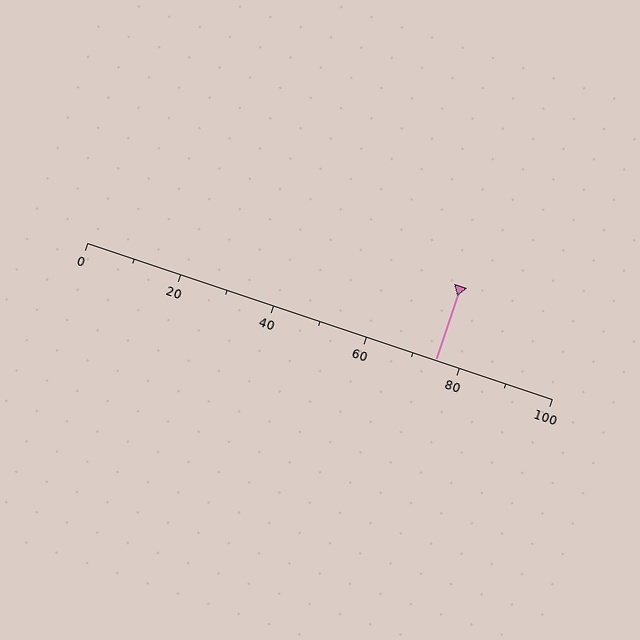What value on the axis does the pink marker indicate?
The marker indicates approximately 75.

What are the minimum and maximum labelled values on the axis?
The axis runs from 0 to 100.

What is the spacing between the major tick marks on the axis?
The major ticks are spaced 20 apart.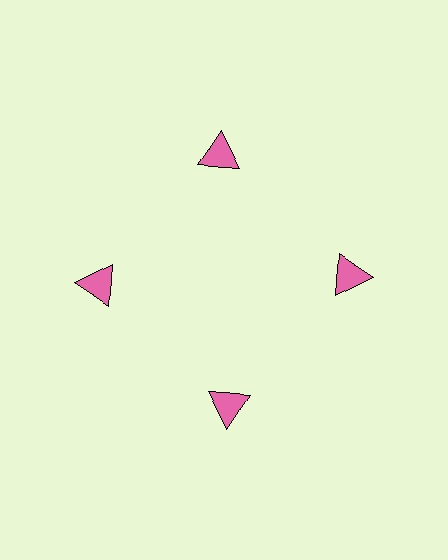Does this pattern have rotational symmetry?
Yes, this pattern has 4-fold rotational symmetry. It looks the same after rotating 90 degrees around the center.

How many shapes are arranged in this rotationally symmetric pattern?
There are 4 shapes, arranged in 4 groups of 1.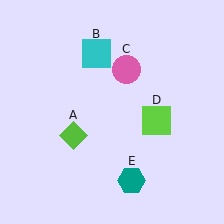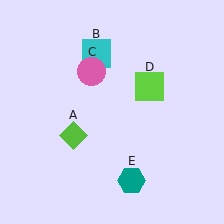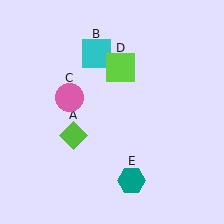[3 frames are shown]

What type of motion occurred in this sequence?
The pink circle (object C), lime square (object D) rotated counterclockwise around the center of the scene.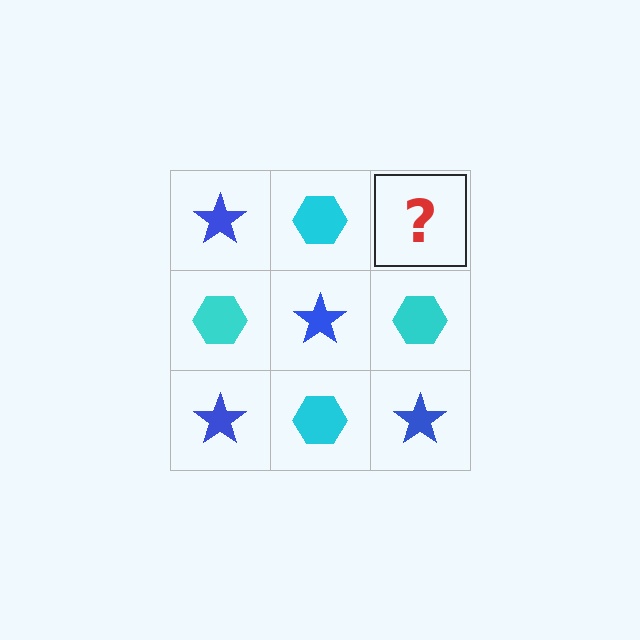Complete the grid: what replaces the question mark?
The question mark should be replaced with a blue star.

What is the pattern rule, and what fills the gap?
The rule is that it alternates blue star and cyan hexagon in a checkerboard pattern. The gap should be filled with a blue star.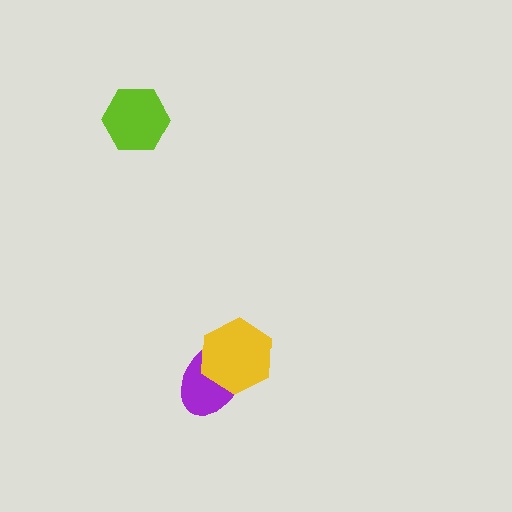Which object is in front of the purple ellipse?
The yellow hexagon is in front of the purple ellipse.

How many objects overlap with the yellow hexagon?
1 object overlaps with the yellow hexagon.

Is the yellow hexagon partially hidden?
No, no other shape covers it.